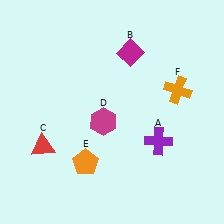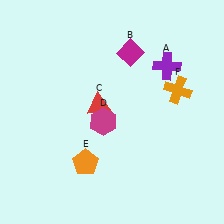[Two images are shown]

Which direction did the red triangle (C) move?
The red triangle (C) moved right.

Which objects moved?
The objects that moved are: the purple cross (A), the red triangle (C).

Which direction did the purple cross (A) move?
The purple cross (A) moved up.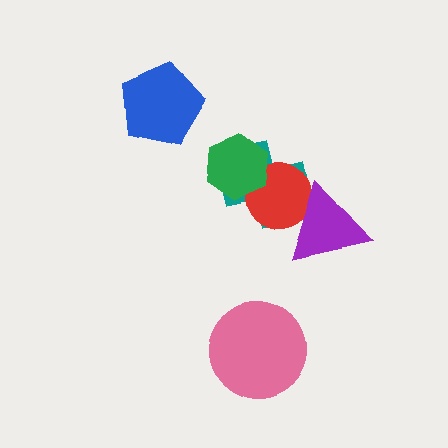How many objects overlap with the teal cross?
3 objects overlap with the teal cross.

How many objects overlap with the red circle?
3 objects overlap with the red circle.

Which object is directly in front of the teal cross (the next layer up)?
The red circle is directly in front of the teal cross.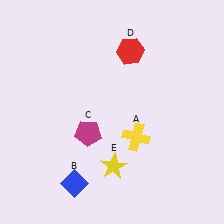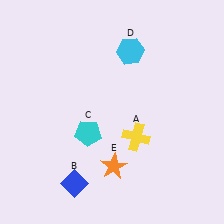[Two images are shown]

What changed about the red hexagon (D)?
In Image 1, D is red. In Image 2, it changed to cyan.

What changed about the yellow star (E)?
In Image 1, E is yellow. In Image 2, it changed to orange.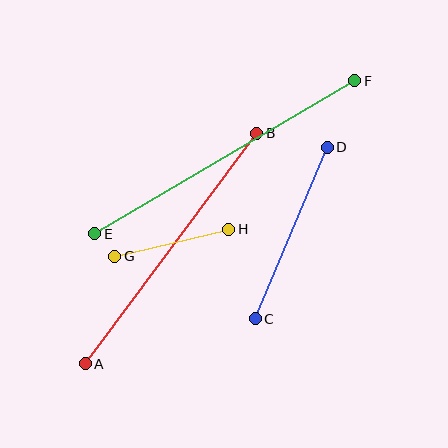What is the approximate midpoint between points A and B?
The midpoint is at approximately (171, 249) pixels.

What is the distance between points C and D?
The distance is approximately 186 pixels.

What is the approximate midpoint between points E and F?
The midpoint is at approximately (225, 157) pixels.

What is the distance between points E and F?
The distance is approximately 302 pixels.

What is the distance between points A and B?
The distance is approximately 287 pixels.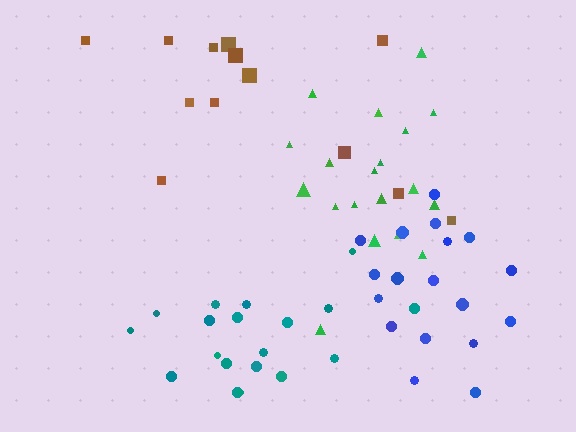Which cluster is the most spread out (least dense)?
Brown.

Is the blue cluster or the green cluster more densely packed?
Blue.